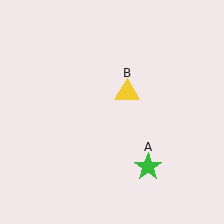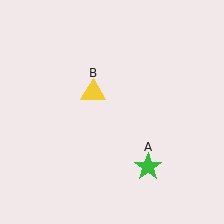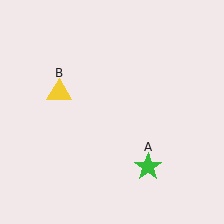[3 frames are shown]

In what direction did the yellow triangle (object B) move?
The yellow triangle (object B) moved left.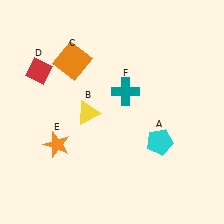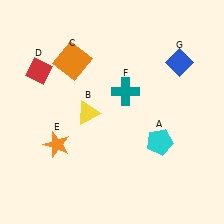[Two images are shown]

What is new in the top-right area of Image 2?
A blue diamond (G) was added in the top-right area of Image 2.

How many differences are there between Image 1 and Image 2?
There is 1 difference between the two images.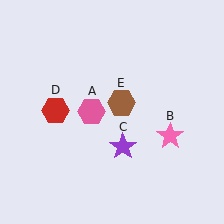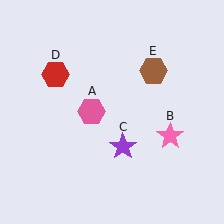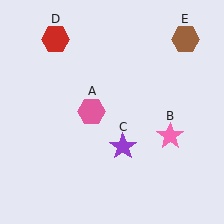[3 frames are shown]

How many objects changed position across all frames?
2 objects changed position: red hexagon (object D), brown hexagon (object E).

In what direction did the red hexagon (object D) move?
The red hexagon (object D) moved up.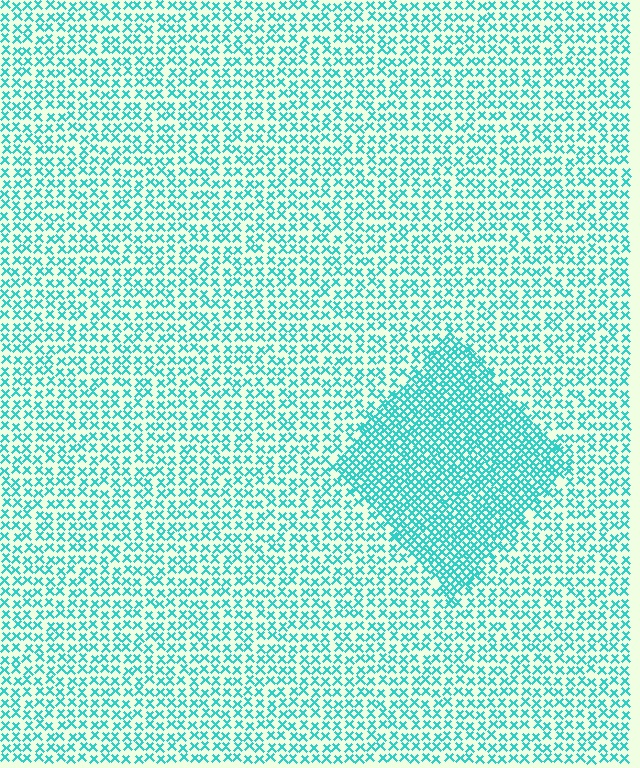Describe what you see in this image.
The image contains small cyan elements arranged at two different densities. A diamond-shaped region is visible where the elements are more densely packed than the surrounding area.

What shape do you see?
I see a diamond.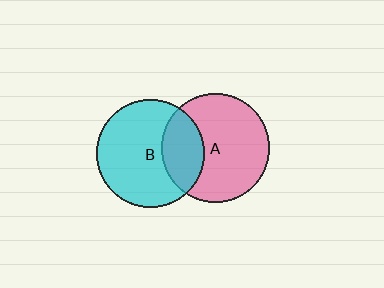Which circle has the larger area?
Circle A (pink).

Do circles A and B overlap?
Yes.